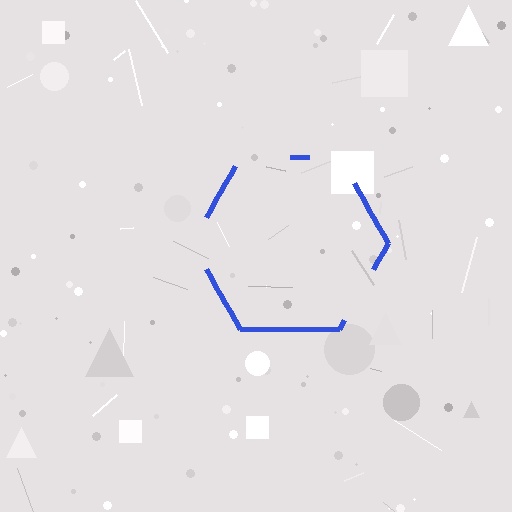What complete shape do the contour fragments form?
The contour fragments form a hexagon.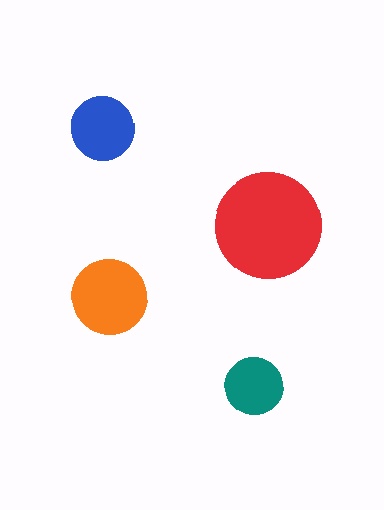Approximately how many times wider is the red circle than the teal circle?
About 2 times wider.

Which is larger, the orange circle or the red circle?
The red one.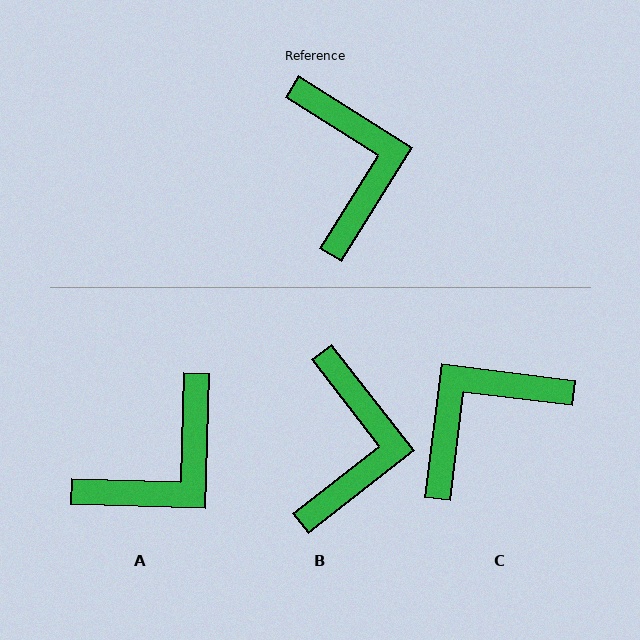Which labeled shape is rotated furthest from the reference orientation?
C, about 115 degrees away.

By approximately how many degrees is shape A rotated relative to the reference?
Approximately 60 degrees clockwise.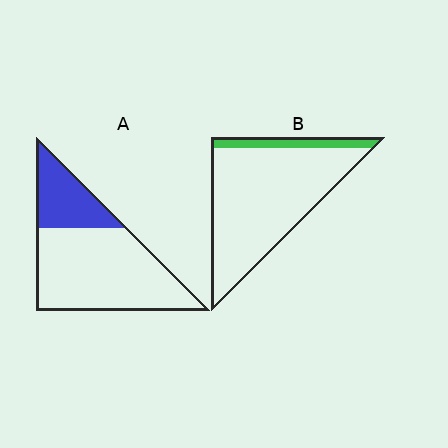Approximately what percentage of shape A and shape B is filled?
A is approximately 25% and B is approximately 10%.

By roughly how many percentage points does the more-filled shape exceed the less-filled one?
By roughly 15 percentage points (A over B).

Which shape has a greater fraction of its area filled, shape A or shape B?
Shape A.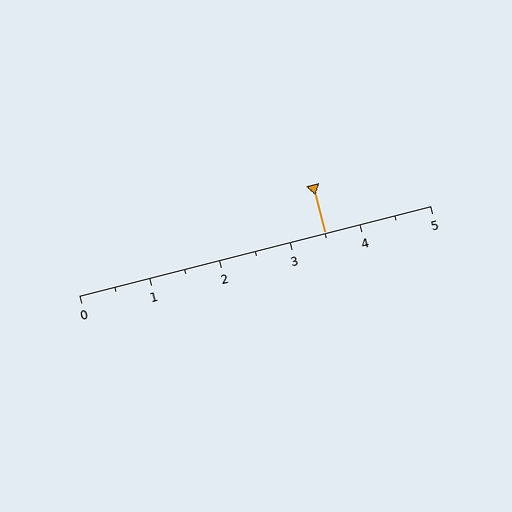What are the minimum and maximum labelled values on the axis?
The axis runs from 0 to 5.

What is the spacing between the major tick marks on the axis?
The major ticks are spaced 1 apart.